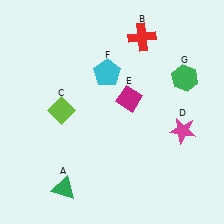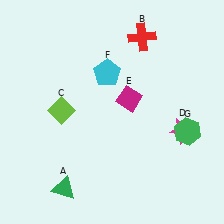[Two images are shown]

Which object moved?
The green hexagon (G) moved down.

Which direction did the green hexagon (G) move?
The green hexagon (G) moved down.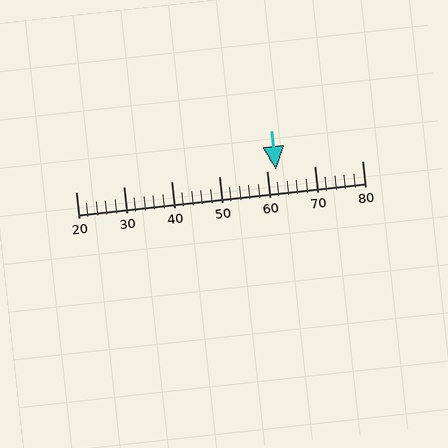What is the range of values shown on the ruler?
The ruler shows values from 20 to 80.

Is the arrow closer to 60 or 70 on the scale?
The arrow is closer to 60.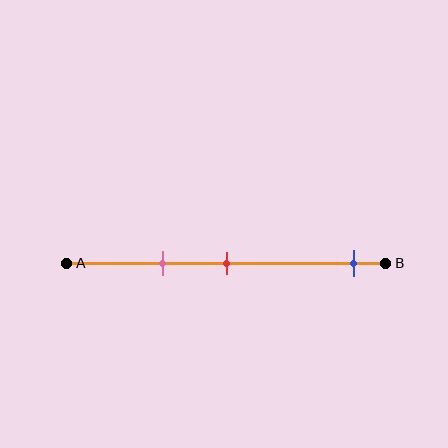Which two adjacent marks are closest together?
The pink and red marks are the closest adjacent pair.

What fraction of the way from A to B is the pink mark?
The pink mark is approximately 30% (0.3) of the way from A to B.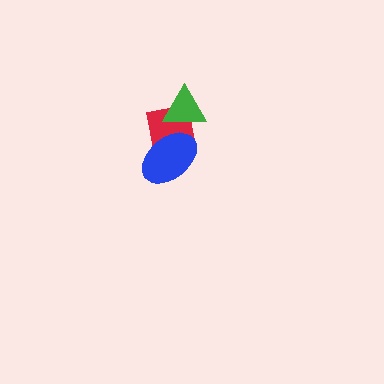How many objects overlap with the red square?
2 objects overlap with the red square.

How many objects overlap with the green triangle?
1 object overlaps with the green triangle.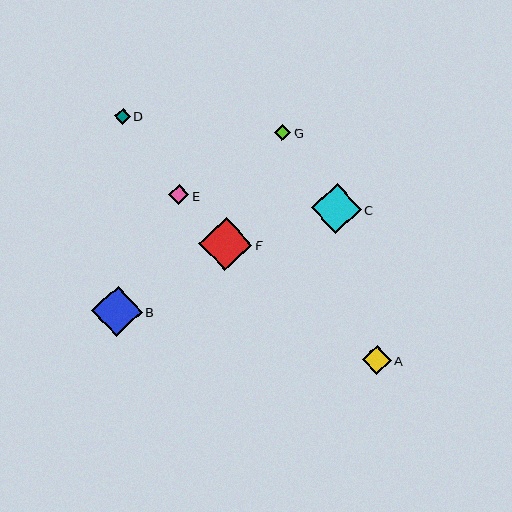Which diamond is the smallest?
Diamond G is the smallest with a size of approximately 16 pixels.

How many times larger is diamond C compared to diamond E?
Diamond C is approximately 2.4 times the size of diamond E.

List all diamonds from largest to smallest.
From largest to smallest: F, B, C, A, E, D, G.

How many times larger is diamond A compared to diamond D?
Diamond A is approximately 1.8 times the size of diamond D.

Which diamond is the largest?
Diamond F is the largest with a size of approximately 53 pixels.